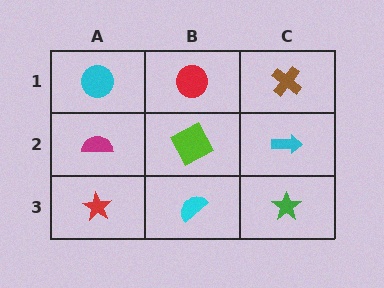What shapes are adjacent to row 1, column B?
A lime square (row 2, column B), a cyan circle (row 1, column A), a brown cross (row 1, column C).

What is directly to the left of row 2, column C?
A lime square.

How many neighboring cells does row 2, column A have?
3.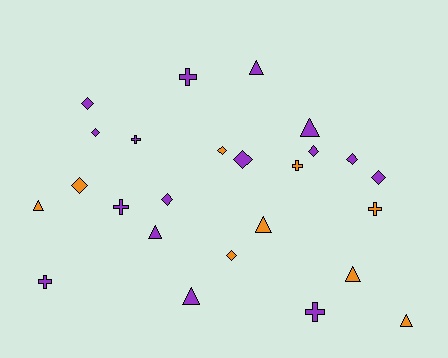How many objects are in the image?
There are 25 objects.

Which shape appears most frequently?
Diamond, with 10 objects.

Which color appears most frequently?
Purple, with 16 objects.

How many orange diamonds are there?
There are 3 orange diamonds.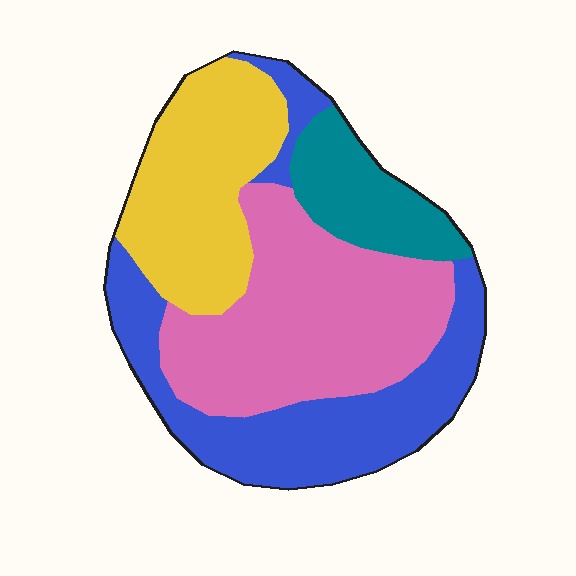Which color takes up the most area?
Pink, at roughly 35%.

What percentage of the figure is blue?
Blue takes up about one third (1/3) of the figure.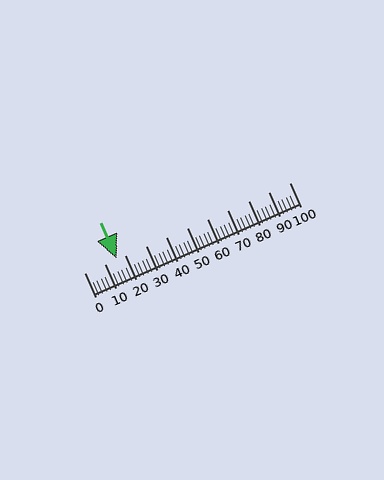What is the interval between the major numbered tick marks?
The major tick marks are spaced 10 units apart.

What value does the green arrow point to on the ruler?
The green arrow points to approximately 16.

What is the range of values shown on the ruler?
The ruler shows values from 0 to 100.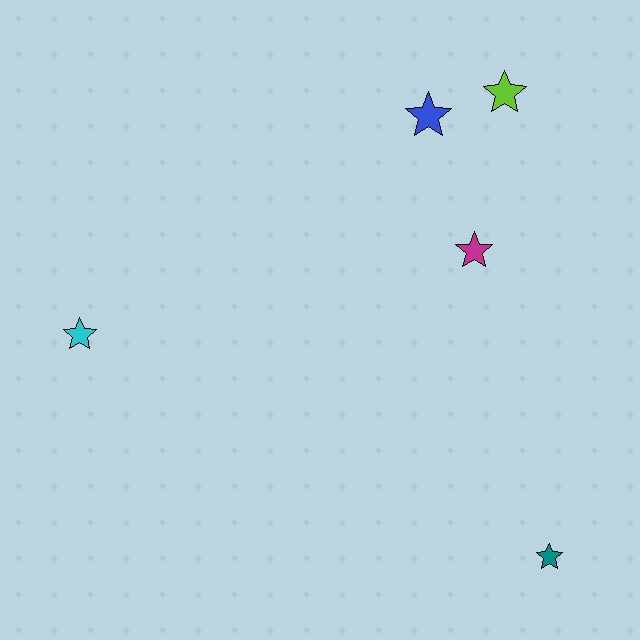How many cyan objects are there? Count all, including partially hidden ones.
There is 1 cyan object.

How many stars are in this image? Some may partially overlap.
There are 5 stars.